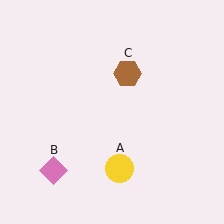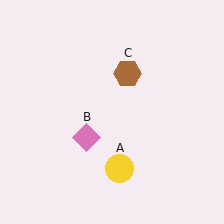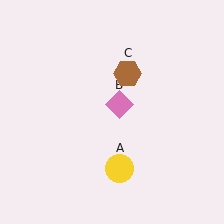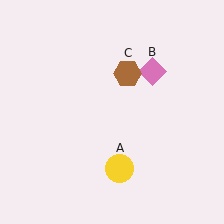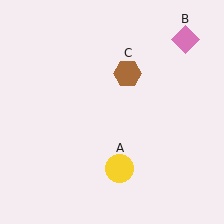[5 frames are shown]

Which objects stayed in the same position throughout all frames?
Yellow circle (object A) and brown hexagon (object C) remained stationary.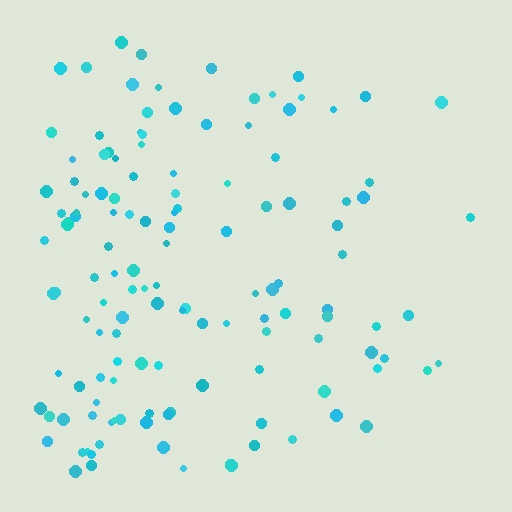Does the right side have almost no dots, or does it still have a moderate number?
Still a moderate number, just noticeably fewer than the left.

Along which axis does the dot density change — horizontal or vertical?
Horizontal.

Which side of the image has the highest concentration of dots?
The left.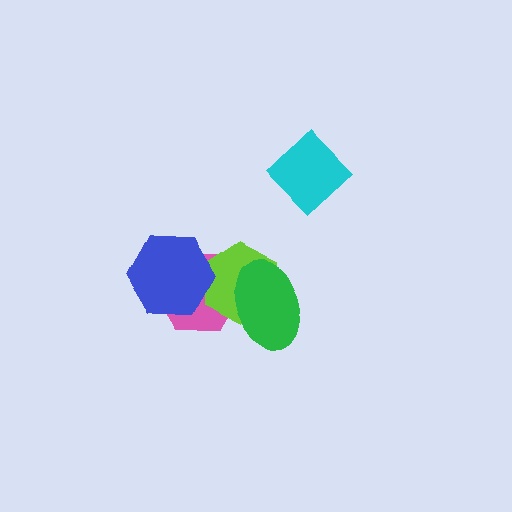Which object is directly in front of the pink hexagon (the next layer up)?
The lime hexagon is directly in front of the pink hexagon.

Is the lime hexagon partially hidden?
Yes, it is partially covered by another shape.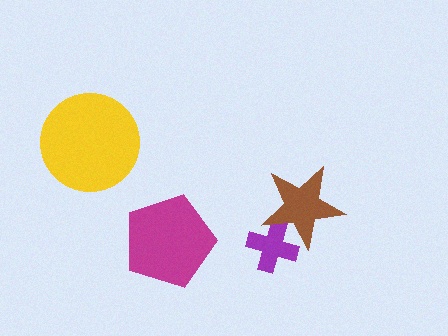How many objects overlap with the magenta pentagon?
0 objects overlap with the magenta pentagon.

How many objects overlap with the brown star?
1 object overlaps with the brown star.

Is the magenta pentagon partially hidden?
No, no other shape covers it.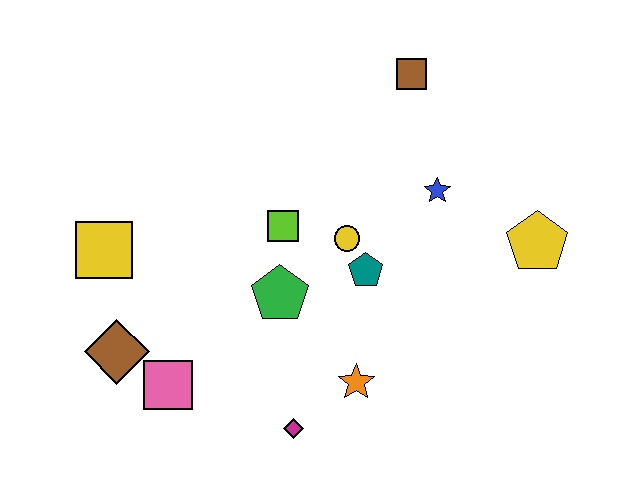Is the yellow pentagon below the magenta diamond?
No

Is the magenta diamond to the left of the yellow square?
No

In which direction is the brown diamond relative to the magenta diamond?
The brown diamond is to the left of the magenta diamond.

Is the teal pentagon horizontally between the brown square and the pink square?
Yes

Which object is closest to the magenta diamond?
The orange star is closest to the magenta diamond.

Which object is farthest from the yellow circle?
The brown diamond is farthest from the yellow circle.